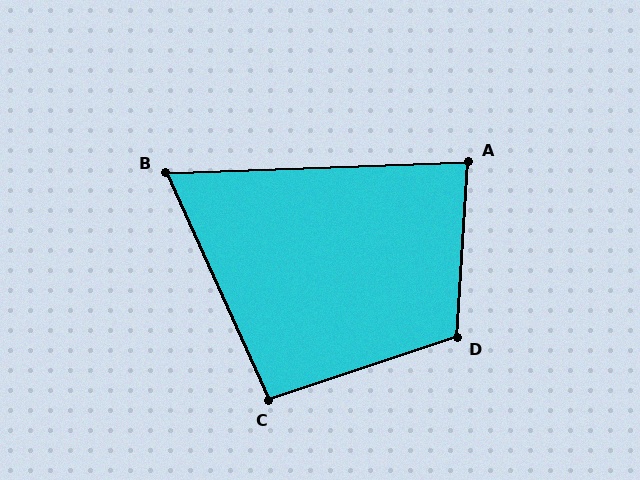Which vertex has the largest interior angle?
D, at approximately 112 degrees.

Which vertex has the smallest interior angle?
B, at approximately 68 degrees.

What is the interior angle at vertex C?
Approximately 96 degrees (obtuse).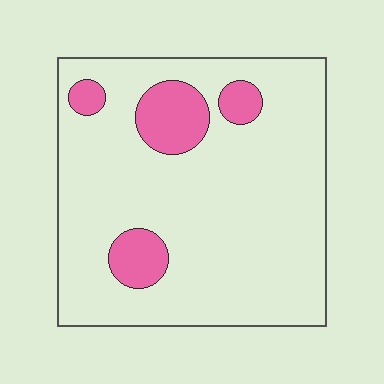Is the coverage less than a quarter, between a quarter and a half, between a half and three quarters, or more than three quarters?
Less than a quarter.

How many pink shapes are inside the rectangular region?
4.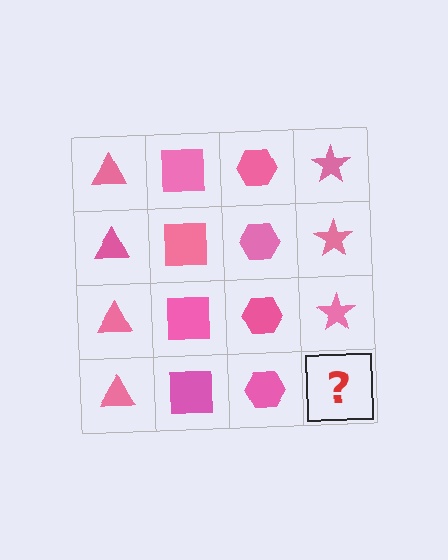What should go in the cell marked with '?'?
The missing cell should contain a pink star.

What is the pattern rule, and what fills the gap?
The rule is that each column has a consistent shape. The gap should be filled with a pink star.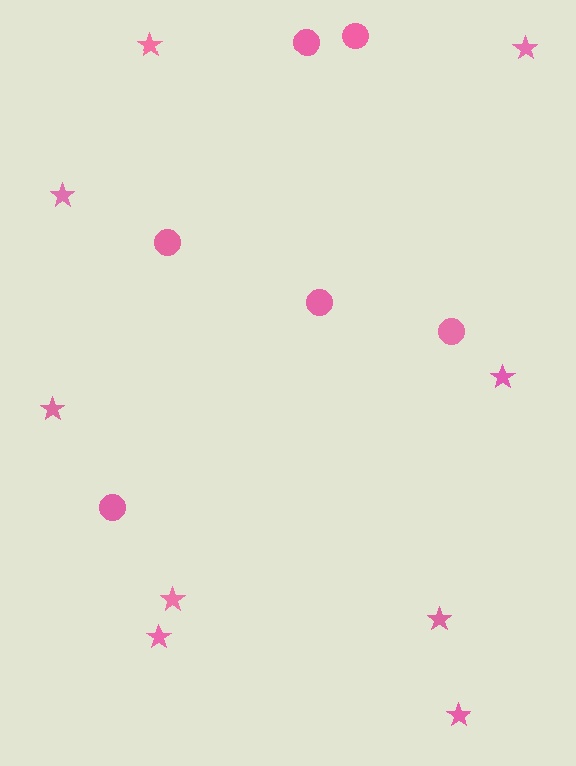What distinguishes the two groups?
There are 2 groups: one group of stars (9) and one group of circles (6).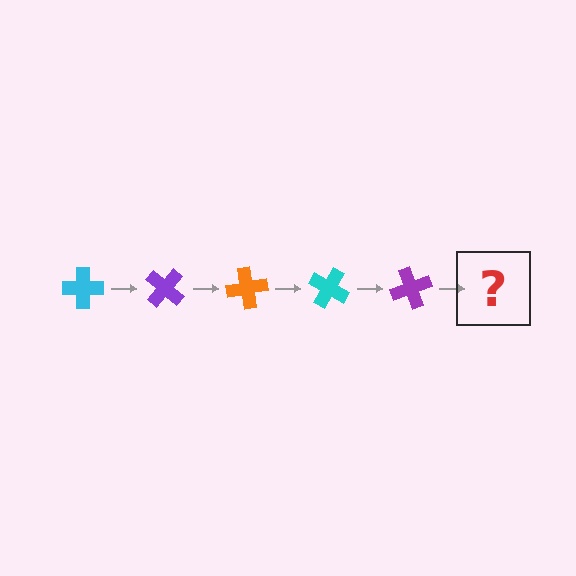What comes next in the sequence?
The next element should be an orange cross, rotated 200 degrees from the start.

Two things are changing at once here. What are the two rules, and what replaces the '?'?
The two rules are that it rotates 40 degrees each step and the color cycles through cyan, purple, and orange. The '?' should be an orange cross, rotated 200 degrees from the start.